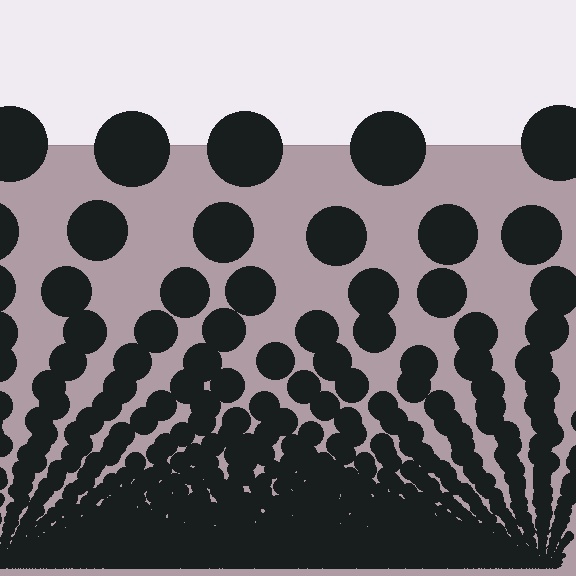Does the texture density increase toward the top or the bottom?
Density increases toward the bottom.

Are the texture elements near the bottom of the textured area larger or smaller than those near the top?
Smaller. The gradient is inverted — elements near the bottom are smaller and denser.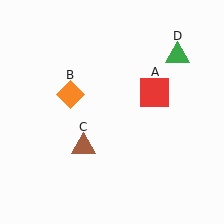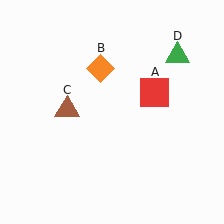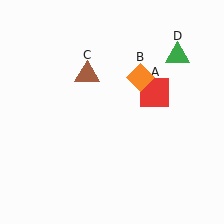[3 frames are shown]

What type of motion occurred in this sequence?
The orange diamond (object B), brown triangle (object C) rotated clockwise around the center of the scene.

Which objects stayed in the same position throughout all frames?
Red square (object A) and green triangle (object D) remained stationary.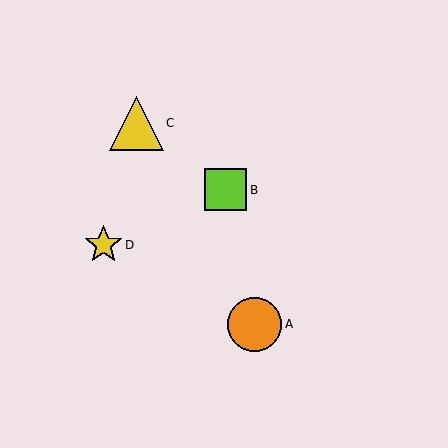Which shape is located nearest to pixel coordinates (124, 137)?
The yellow triangle (labeled C) at (136, 123) is nearest to that location.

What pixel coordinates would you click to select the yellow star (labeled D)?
Click at (104, 245) to select the yellow star D.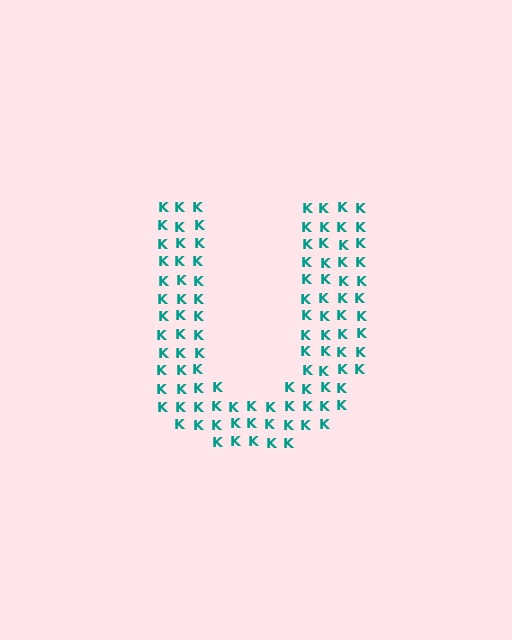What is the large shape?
The large shape is the letter U.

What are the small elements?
The small elements are letter K's.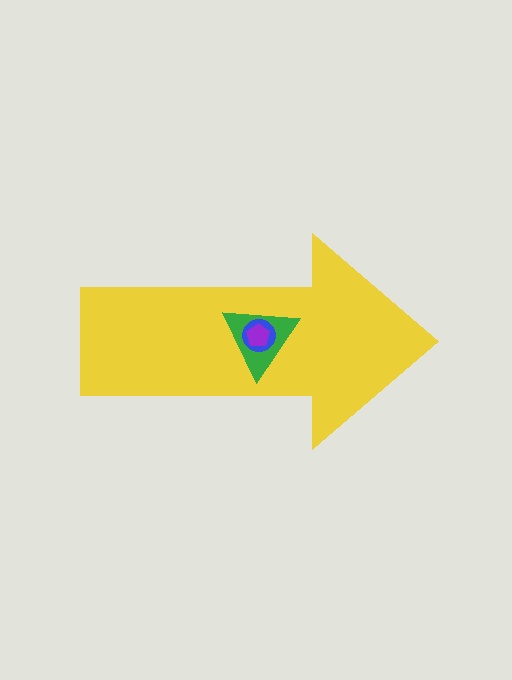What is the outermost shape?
The yellow arrow.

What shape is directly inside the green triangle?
The blue circle.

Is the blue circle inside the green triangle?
Yes.